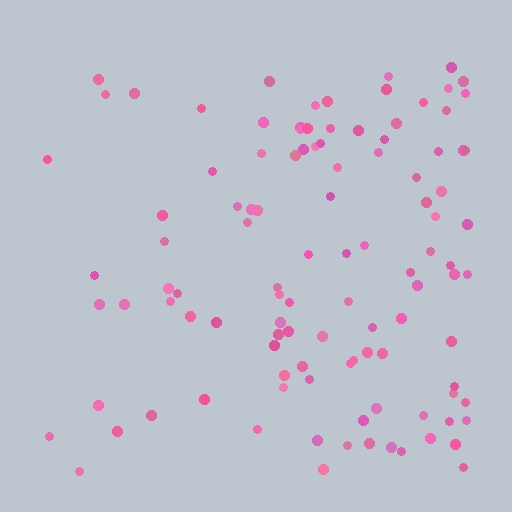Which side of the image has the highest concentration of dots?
The right.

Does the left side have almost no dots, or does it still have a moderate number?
Still a moderate number, just noticeably fewer than the right.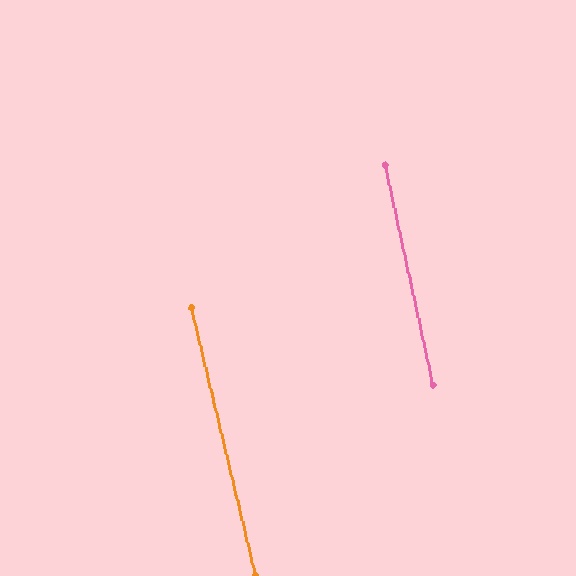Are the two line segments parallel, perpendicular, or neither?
Parallel — their directions differ by only 1.2°.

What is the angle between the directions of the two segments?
Approximately 1 degree.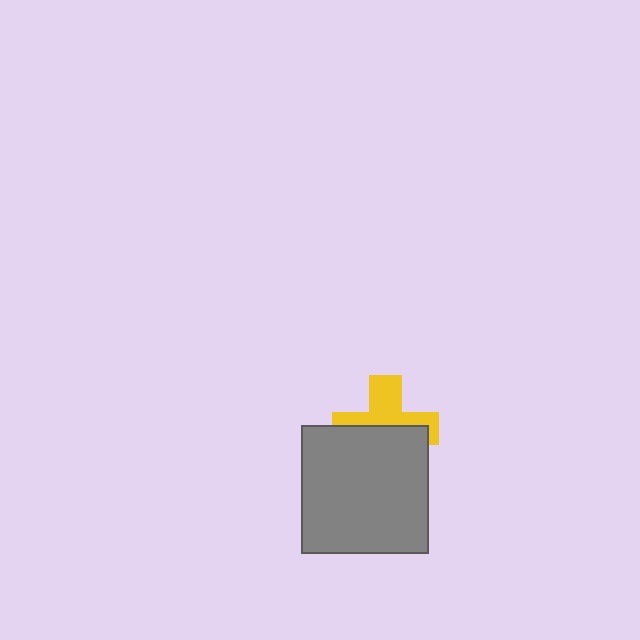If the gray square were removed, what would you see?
You would see the complete yellow cross.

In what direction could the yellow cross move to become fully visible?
The yellow cross could move up. That would shift it out from behind the gray square entirely.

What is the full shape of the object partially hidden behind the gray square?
The partially hidden object is a yellow cross.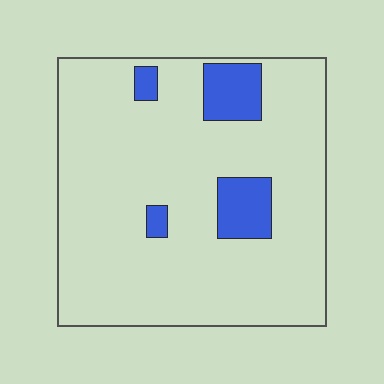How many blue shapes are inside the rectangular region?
4.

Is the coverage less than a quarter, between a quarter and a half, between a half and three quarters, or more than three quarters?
Less than a quarter.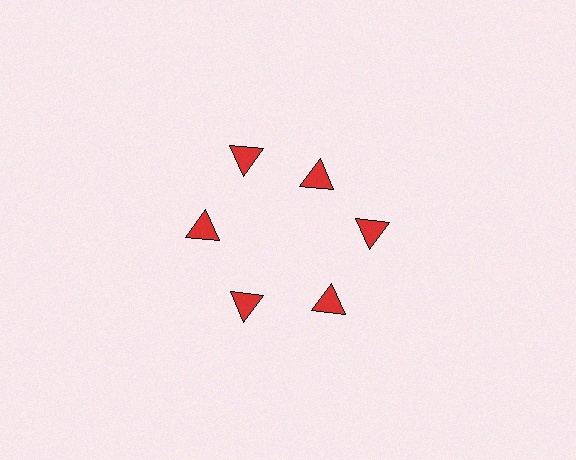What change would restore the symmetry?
The symmetry would be restored by moving it outward, back onto the ring so that all 6 triangles sit at equal angles and equal distance from the center.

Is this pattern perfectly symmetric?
No. The 6 red triangles are arranged in a ring, but one element near the 1 o'clock position is pulled inward toward the center, breaking the 6-fold rotational symmetry.